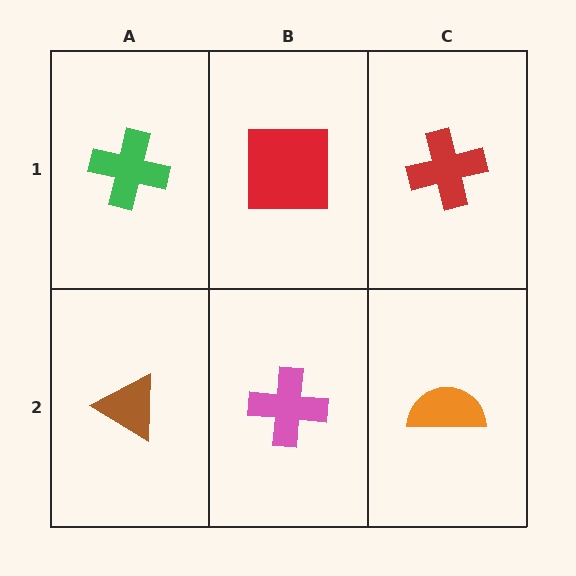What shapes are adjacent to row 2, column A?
A green cross (row 1, column A), a pink cross (row 2, column B).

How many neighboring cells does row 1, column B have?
3.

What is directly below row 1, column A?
A brown triangle.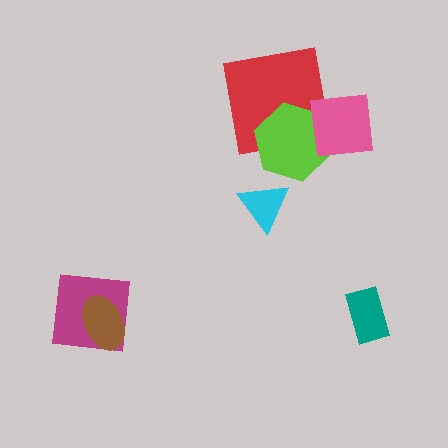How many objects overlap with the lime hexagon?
2 objects overlap with the lime hexagon.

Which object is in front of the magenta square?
The brown ellipse is in front of the magenta square.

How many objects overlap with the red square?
2 objects overlap with the red square.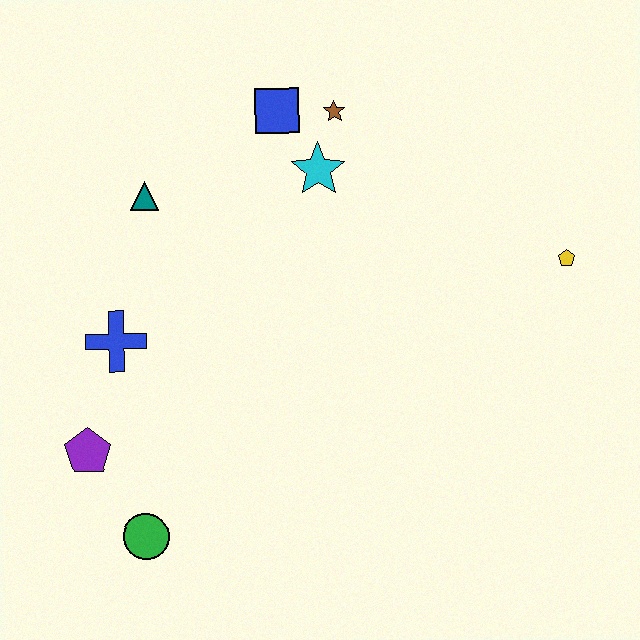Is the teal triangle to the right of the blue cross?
Yes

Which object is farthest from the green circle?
The yellow pentagon is farthest from the green circle.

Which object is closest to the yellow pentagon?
The cyan star is closest to the yellow pentagon.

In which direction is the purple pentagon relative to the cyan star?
The purple pentagon is below the cyan star.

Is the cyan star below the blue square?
Yes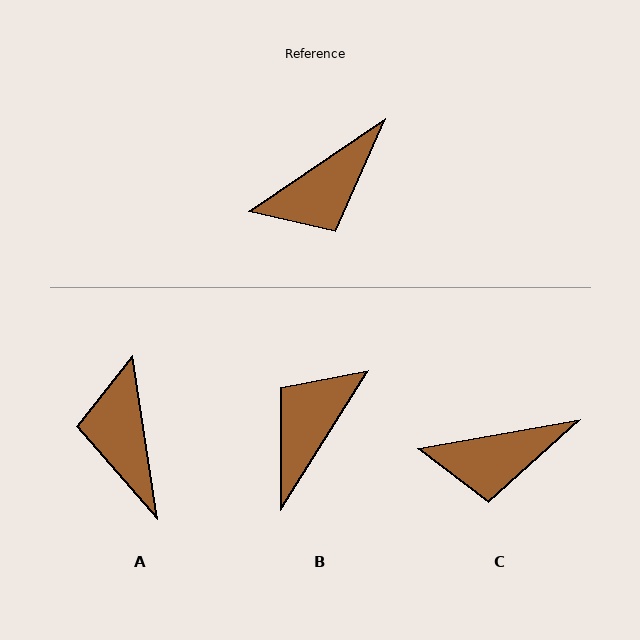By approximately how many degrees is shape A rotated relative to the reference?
Approximately 115 degrees clockwise.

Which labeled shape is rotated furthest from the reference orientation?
B, about 156 degrees away.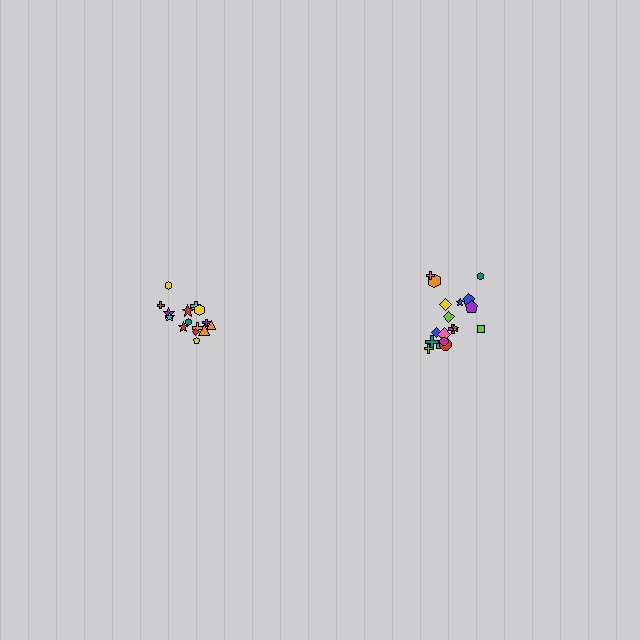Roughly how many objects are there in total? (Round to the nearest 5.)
Roughly 35 objects in total.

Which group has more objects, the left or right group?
The right group.